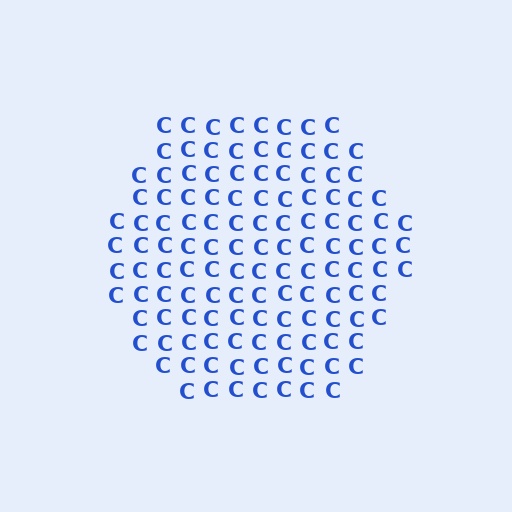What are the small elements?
The small elements are letter C's.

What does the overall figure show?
The overall figure shows a hexagon.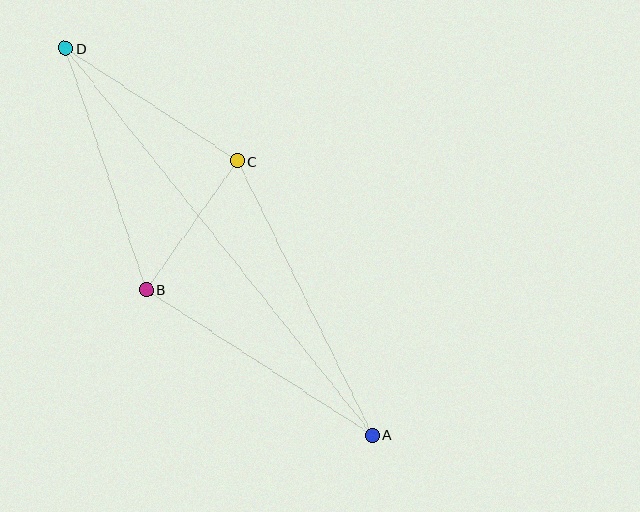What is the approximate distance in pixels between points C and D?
The distance between C and D is approximately 205 pixels.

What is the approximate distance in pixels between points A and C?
The distance between A and C is approximately 306 pixels.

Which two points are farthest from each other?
Points A and D are farthest from each other.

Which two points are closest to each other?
Points B and C are closest to each other.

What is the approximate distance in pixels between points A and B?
The distance between A and B is approximately 269 pixels.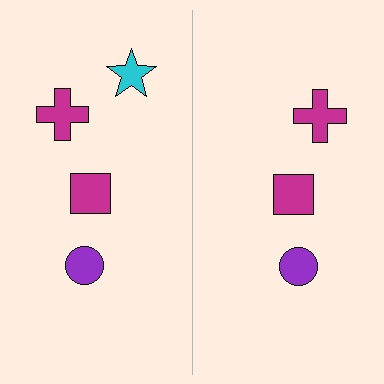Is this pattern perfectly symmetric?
No, the pattern is not perfectly symmetric. A cyan star is missing from the right side.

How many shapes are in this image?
There are 7 shapes in this image.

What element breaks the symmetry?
A cyan star is missing from the right side.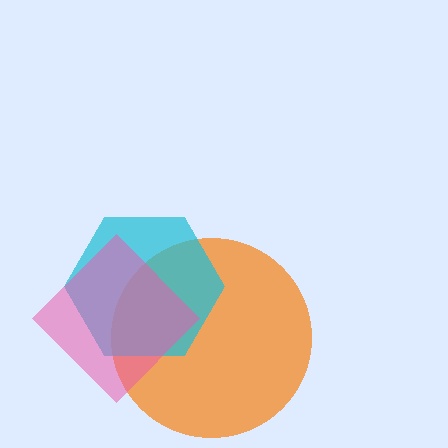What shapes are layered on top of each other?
The layered shapes are: an orange circle, a cyan hexagon, a pink diamond.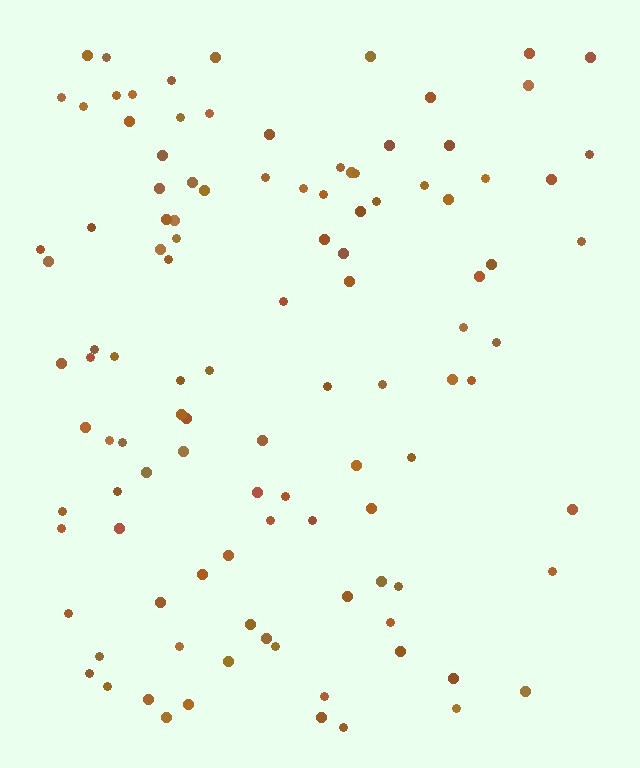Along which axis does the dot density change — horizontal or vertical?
Horizontal.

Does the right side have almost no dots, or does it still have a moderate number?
Still a moderate number, just noticeably fewer than the left.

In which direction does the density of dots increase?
From right to left, with the left side densest.